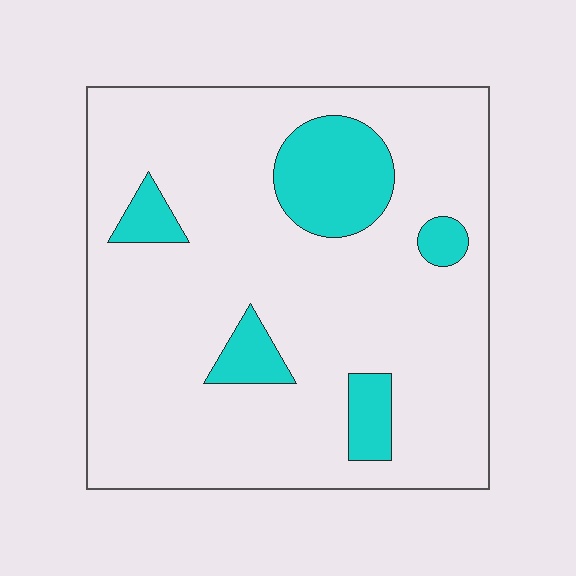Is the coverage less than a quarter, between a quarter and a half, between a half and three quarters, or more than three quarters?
Less than a quarter.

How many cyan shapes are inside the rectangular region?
5.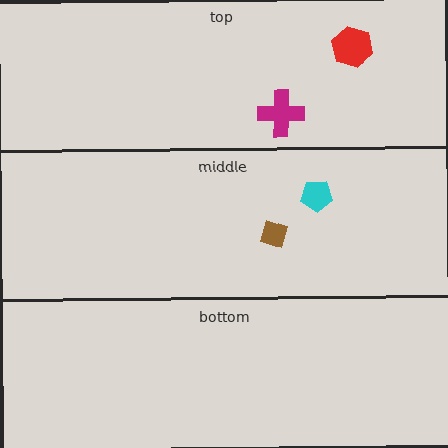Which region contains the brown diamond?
The middle region.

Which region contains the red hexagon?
The top region.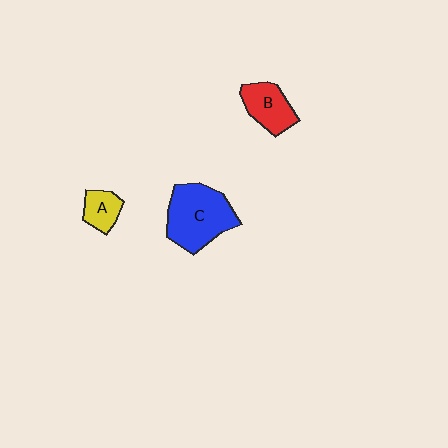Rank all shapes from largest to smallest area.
From largest to smallest: C (blue), B (red), A (yellow).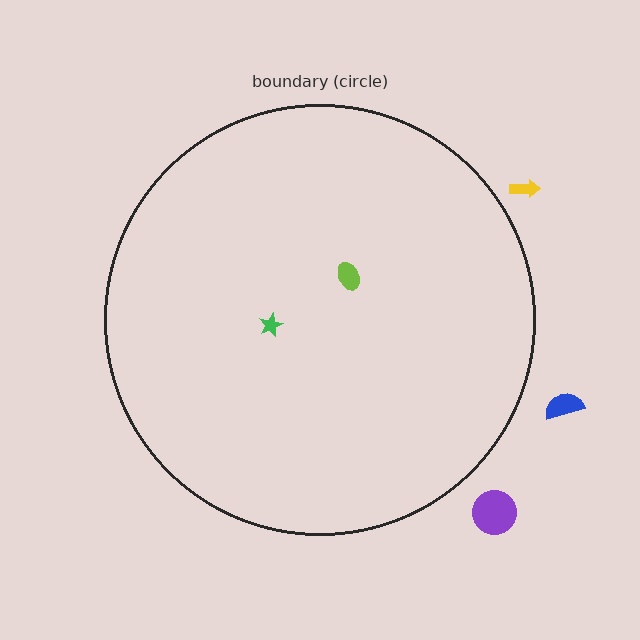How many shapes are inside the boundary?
2 inside, 3 outside.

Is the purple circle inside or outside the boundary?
Outside.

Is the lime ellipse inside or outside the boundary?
Inside.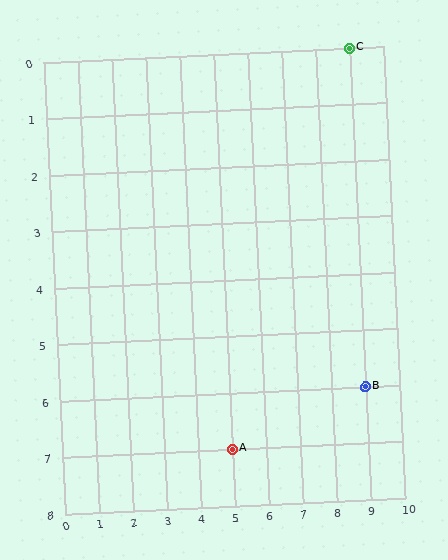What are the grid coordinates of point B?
Point B is at grid coordinates (9, 6).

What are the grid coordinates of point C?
Point C is at grid coordinates (9, 0).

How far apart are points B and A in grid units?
Points B and A are 4 columns and 1 row apart (about 4.1 grid units diagonally).